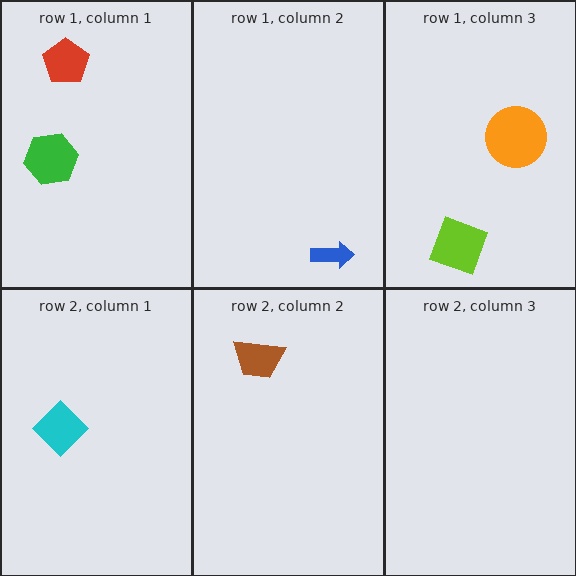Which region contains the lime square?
The row 1, column 3 region.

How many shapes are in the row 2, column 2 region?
1.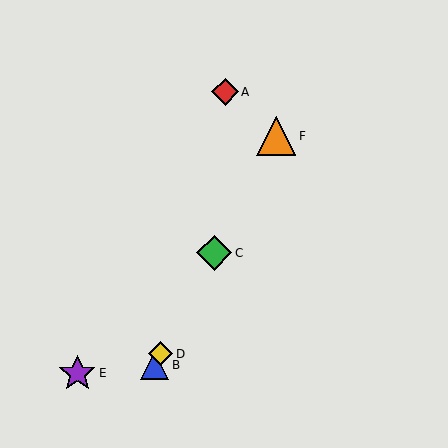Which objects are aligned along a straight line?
Objects B, C, D, F are aligned along a straight line.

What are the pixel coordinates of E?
Object E is at (77, 373).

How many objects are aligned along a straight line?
4 objects (B, C, D, F) are aligned along a straight line.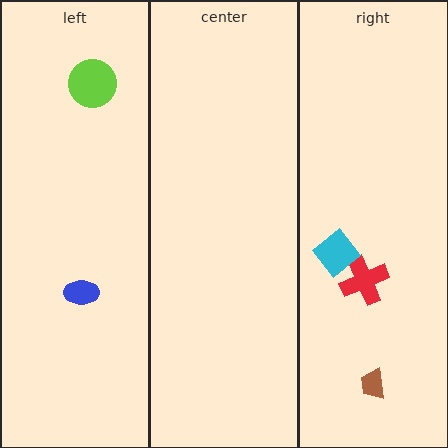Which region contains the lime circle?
The left region.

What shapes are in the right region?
The brown trapezoid, the red cross, the cyan diamond.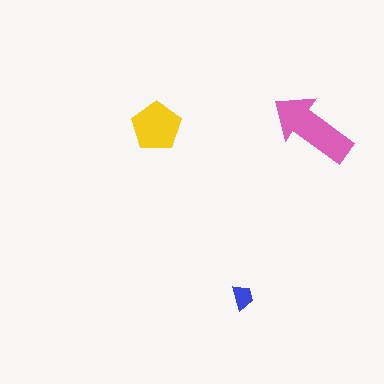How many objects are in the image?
There are 3 objects in the image.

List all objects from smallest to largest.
The blue trapezoid, the yellow pentagon, the pink arrow.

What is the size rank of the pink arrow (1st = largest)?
1st.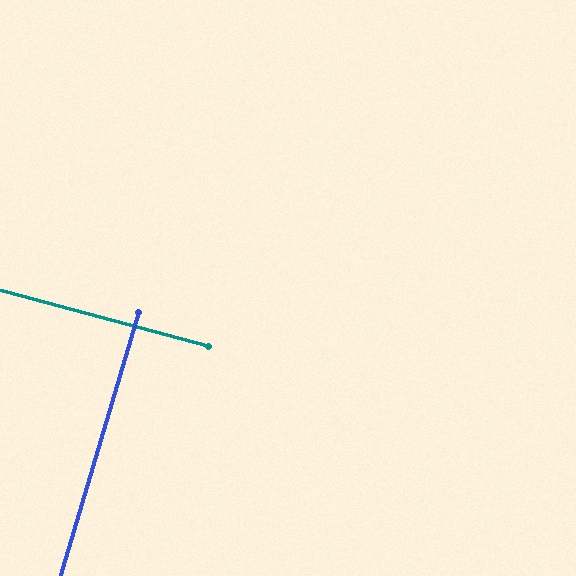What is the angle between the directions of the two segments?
Approximately 88 degrees.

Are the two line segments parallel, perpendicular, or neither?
Perpendicular — they meet at approximately 88°.